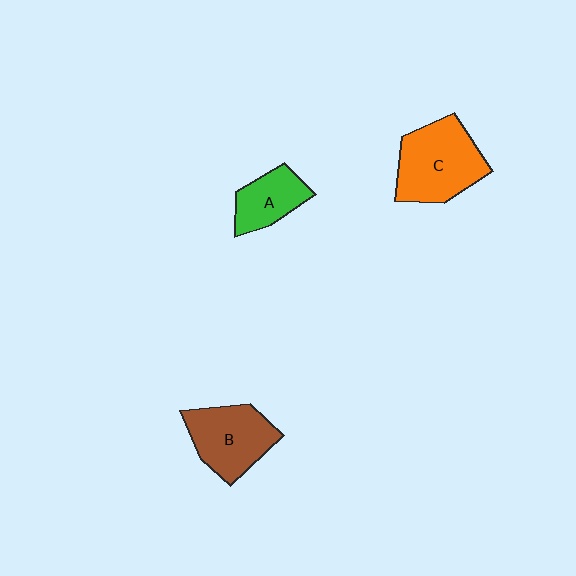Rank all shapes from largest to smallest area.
From largest to smallest: C (orange), B (brown), A (green).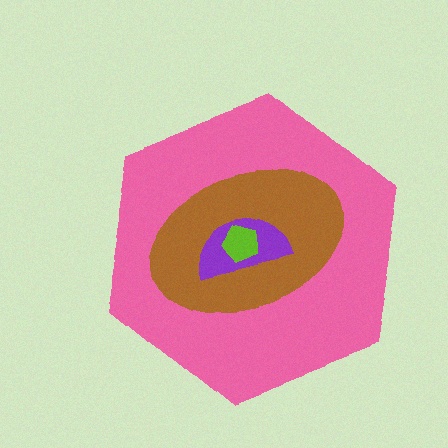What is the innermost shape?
The lime pentagon.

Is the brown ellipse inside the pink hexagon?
Yes.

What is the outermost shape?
The pink hexagon.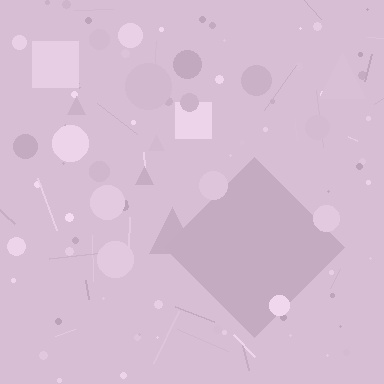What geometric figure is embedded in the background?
A diamond is embedded in the background.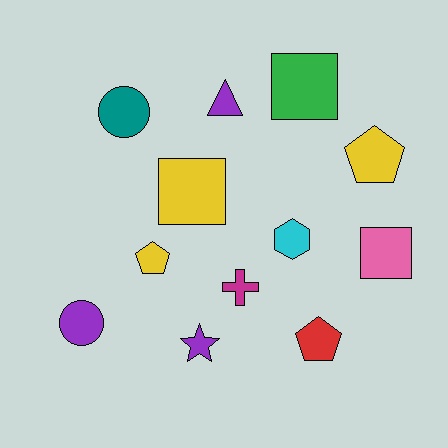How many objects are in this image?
There are 12 objects.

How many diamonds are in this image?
There are no diamonds.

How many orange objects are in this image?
There are no orange objects.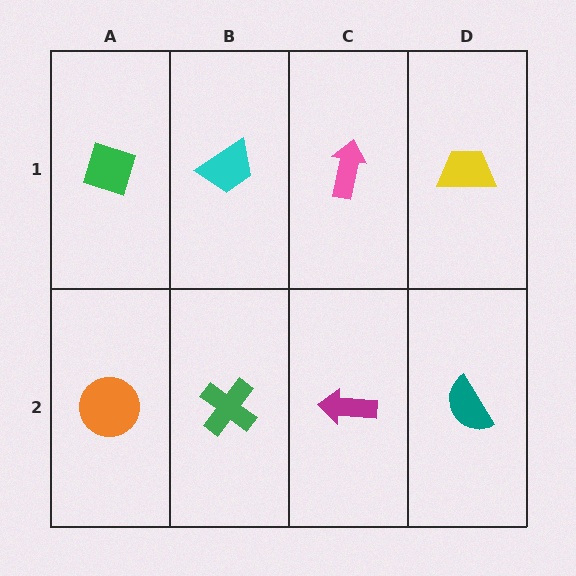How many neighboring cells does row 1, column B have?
3.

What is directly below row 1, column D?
A teal semicircle.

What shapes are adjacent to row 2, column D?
A yellow trapezoid (row 1, column D), a magenta arrow (row 2, column C).